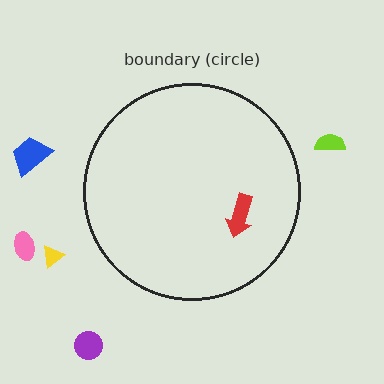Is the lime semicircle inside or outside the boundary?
Outside.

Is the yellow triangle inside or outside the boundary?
Outside.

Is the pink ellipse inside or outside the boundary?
Outside.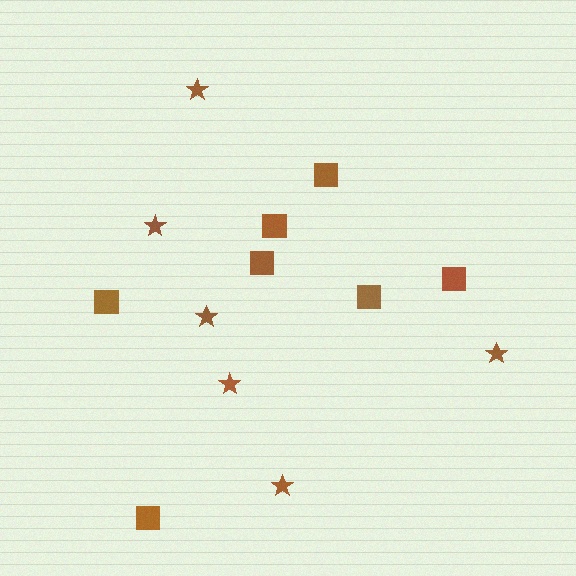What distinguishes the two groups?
There are 2 groups: one group of squares (7) and one group of stars (6).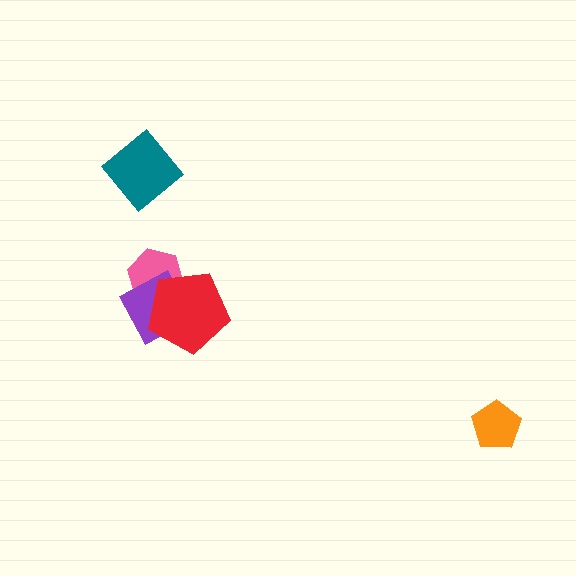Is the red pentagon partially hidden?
No, no other shape covers it.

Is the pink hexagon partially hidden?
Yes, it is partially covered by another shape.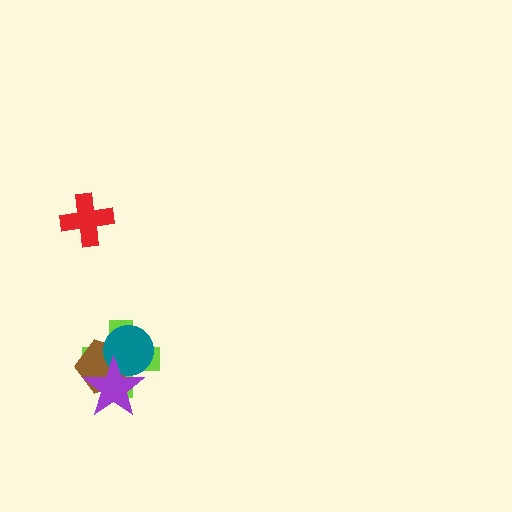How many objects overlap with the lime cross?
3 objects overlap with the lime cross.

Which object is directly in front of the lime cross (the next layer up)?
The brown pentagon is directly in front of the lime cross.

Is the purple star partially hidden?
No, no other shape covers it.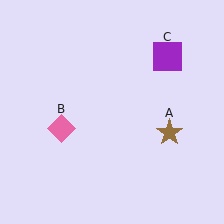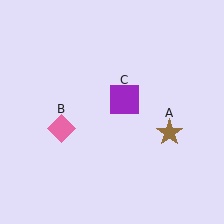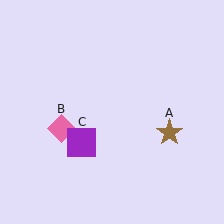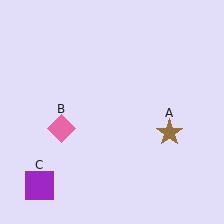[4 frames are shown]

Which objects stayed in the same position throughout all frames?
Brown star (object A) and pink diamond (object B) remained stationary.